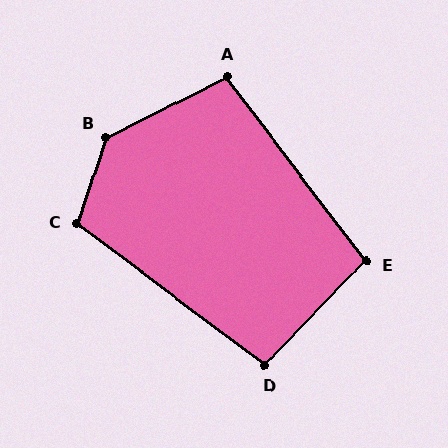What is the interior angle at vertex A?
Approximately 101 degrees (obtuse).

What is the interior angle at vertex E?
Approximately 98 degrees (obtuse).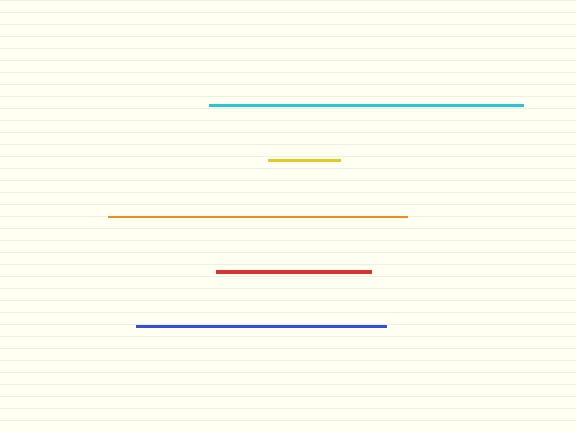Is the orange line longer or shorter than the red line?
The orange line is longer than the red line.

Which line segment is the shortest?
The yellow line is the shortest at approximately 72 pixels.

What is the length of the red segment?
The red segment is approximately 155 pixels long.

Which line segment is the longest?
The cyan line is the longest at approximately 314 pixels.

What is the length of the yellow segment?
The yellow segment is approximately 72 pixels long.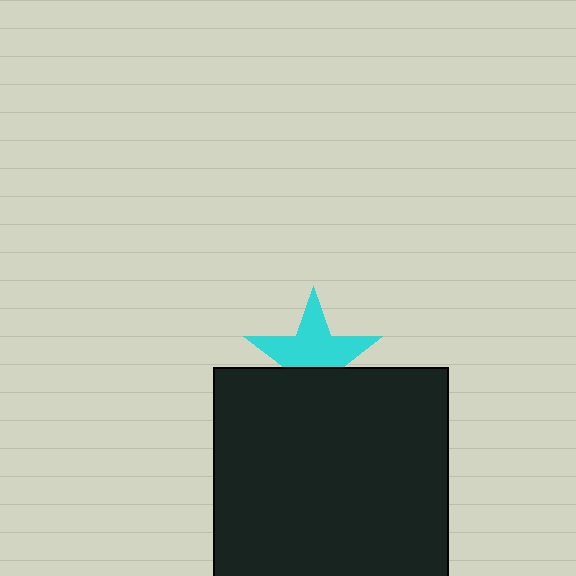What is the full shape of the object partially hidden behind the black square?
The partially hidden object is a cyan star.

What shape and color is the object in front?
The object in front is a black square.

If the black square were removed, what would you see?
You would see the complete cyan star.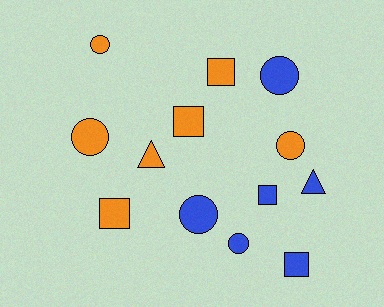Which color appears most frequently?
Orange, with 7 objects.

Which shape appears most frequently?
Circle, with 6 objects.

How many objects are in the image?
There are 13 objects.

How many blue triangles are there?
There is 1 blue triangle.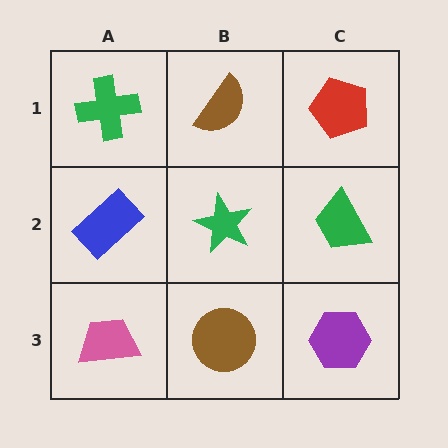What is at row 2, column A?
A blue rectangle.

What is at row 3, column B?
A brown circle.